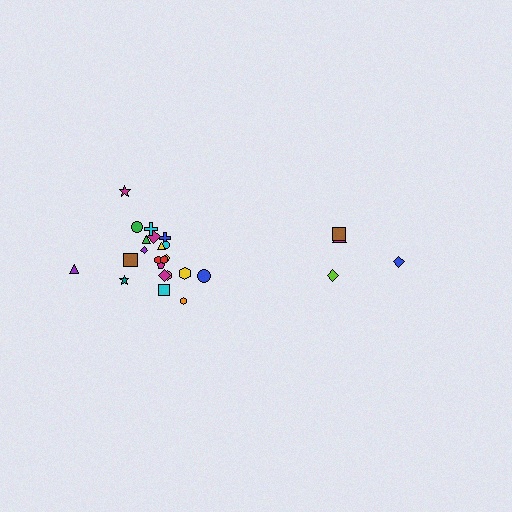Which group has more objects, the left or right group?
The left group.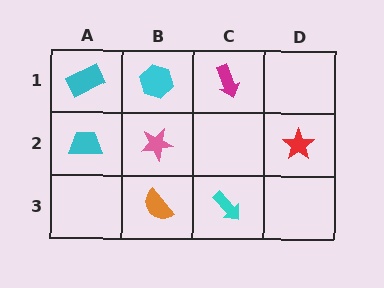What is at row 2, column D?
A red star.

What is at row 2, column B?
A pink star.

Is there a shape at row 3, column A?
No, that cell is empty.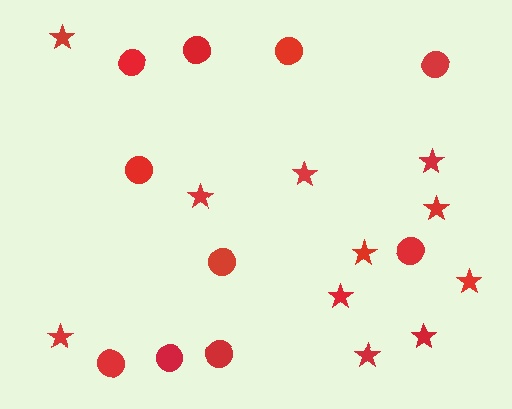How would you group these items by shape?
There are 2 groups: one group of stars (11) and one group of circles (10).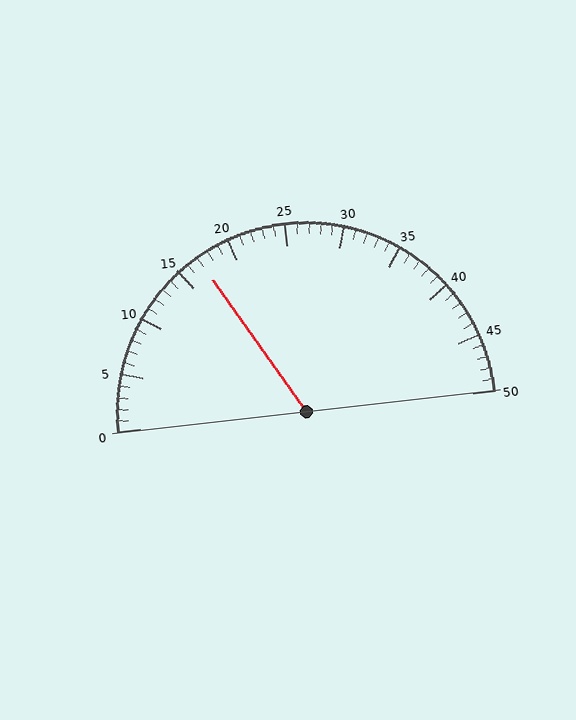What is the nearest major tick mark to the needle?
The nearest major tick mark is 15.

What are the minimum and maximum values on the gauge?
The gauge ranges from 0 to 50.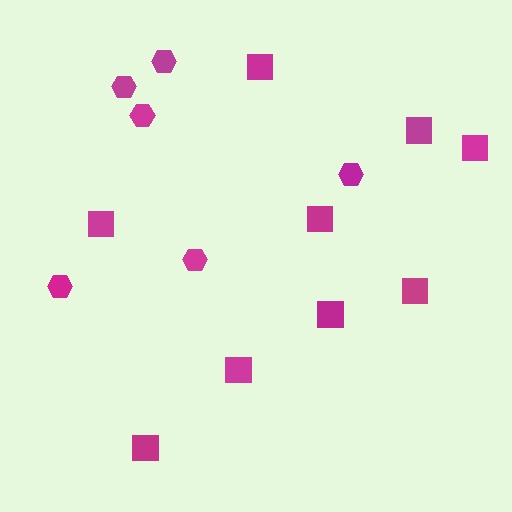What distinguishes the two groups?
There are 2 groups: one group of squares (9) and one group of hexagons (6).